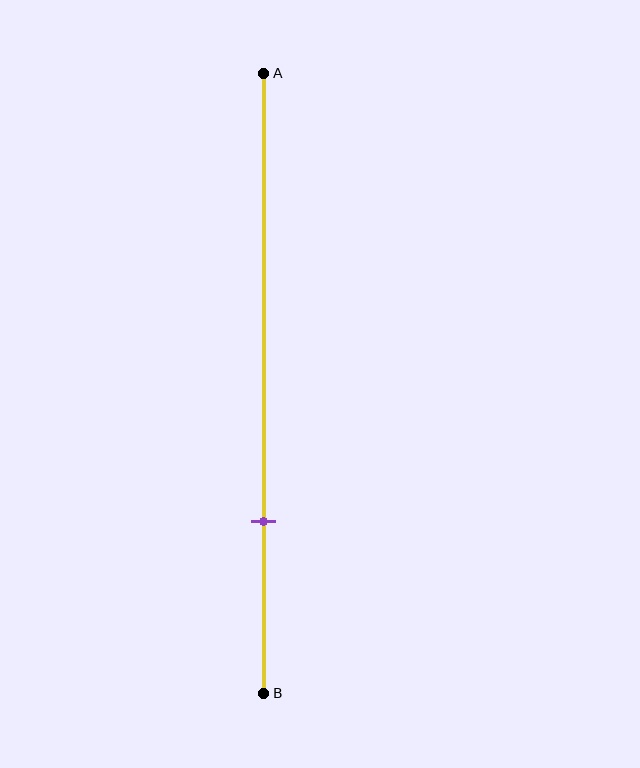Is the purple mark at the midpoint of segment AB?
No, the mark is at about 70% from A, not at the 50% midpoint.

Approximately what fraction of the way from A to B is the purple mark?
The purple mark is approximately 70% of the way from A to B.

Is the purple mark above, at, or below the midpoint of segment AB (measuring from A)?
The purple mark is below the midpoint of segment AB.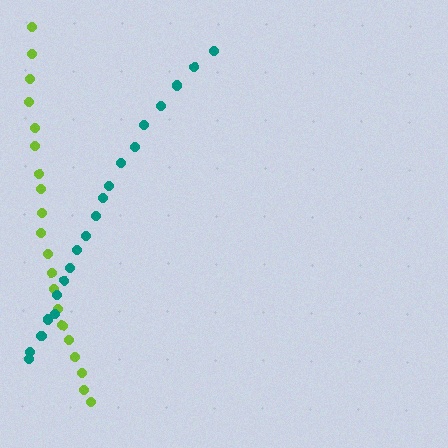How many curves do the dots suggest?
There are 2 distinct paths.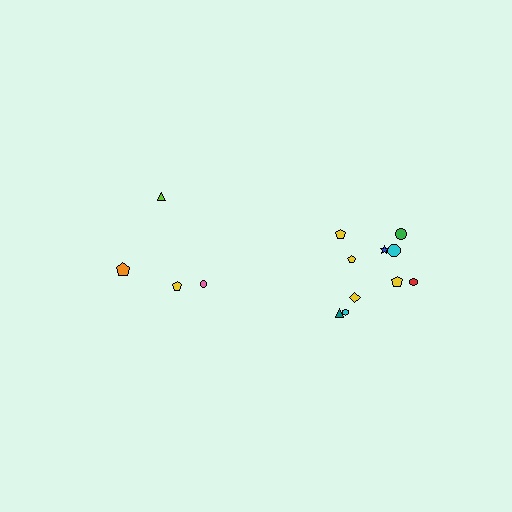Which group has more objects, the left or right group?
The right group.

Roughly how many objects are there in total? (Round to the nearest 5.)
Roughly 15 objects in total.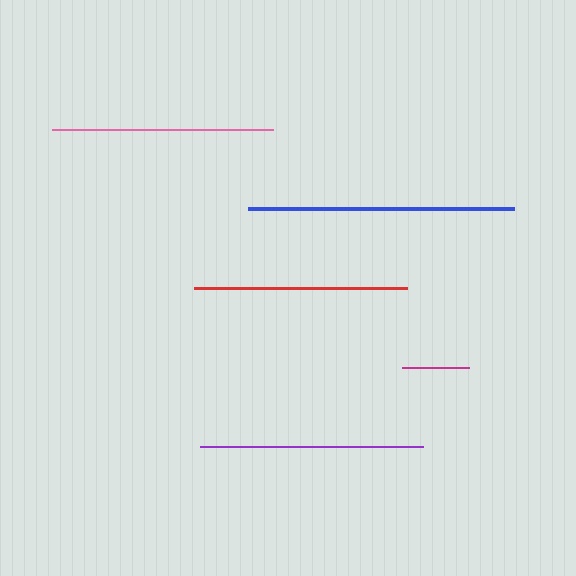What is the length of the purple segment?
The purple segment is approximately 223 pixels long.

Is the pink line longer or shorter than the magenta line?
The pink line is longer than the magenta line.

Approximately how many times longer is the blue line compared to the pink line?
The blue line is approximately 1.2 times the length of the pink line.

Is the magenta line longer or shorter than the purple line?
The purple line is longer than the magenta line.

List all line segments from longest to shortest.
From longest to shortest: blue, purple, pink, red, magenta.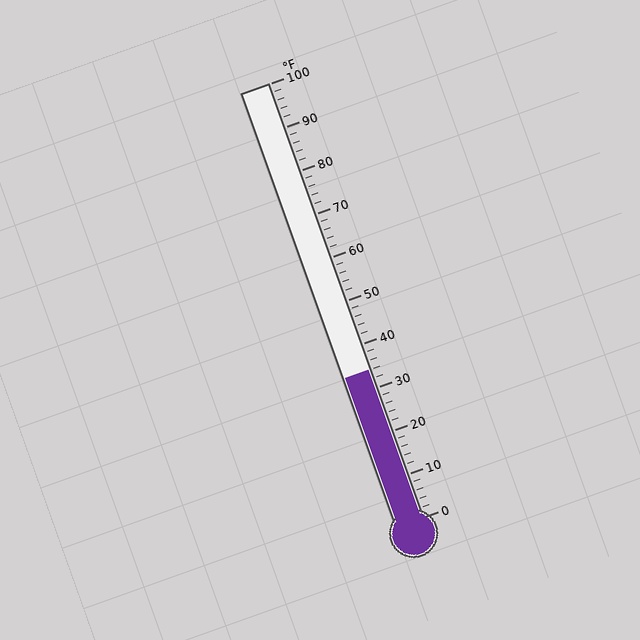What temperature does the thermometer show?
The thermometer shows approximately 34°F.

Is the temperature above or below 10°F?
The temperature is above 10°F.